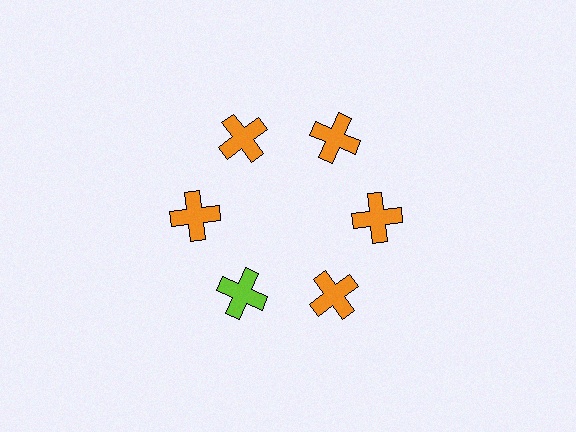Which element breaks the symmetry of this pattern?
The lime cross at roughly the 7 o'clock position breaks the symmetry. All other shapes are orange crosses.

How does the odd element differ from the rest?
It has a different color: lime instead of orange.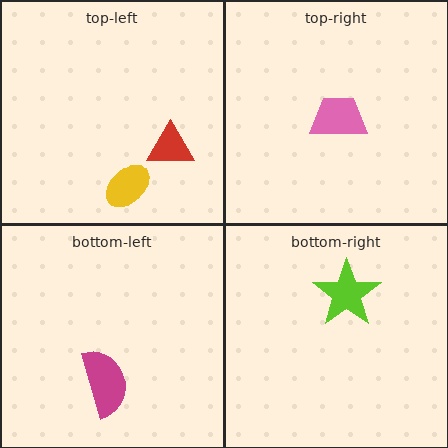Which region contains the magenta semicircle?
The bottom-left region.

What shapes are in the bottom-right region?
The lime star.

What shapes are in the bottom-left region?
The magenta semicircle.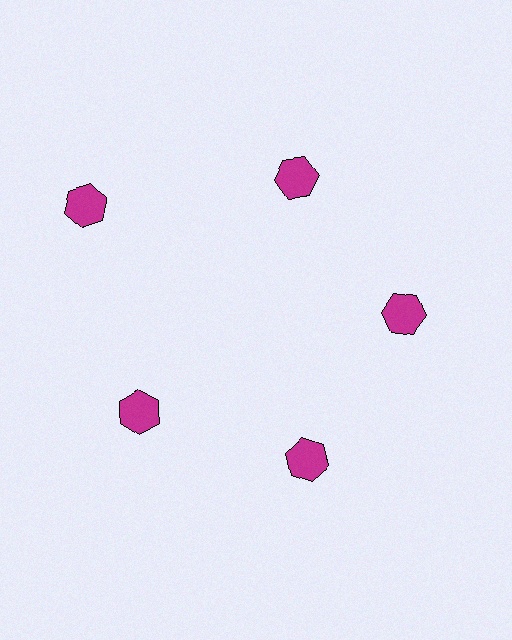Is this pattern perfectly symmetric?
No. The 5 magenta hexagons are arranged in a ring, but one element near the 10 o'clock position is pushed outward from the center, breaking the 5-fold rotational symmetry.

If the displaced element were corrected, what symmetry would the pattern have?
It would have 5-fold rotational symmetry — the pattern would map onto itself every 72 degrees.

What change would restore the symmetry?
The symmetry would be restored by moving it inward, back onto the ring so that all 5 hexagons sit at equal angles and equal distance from the center.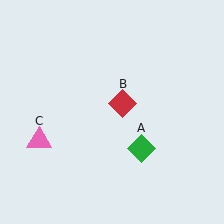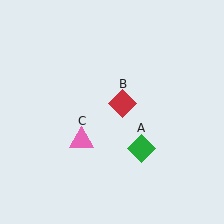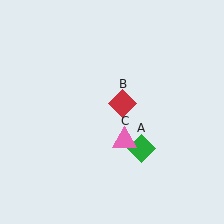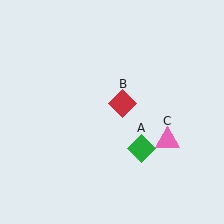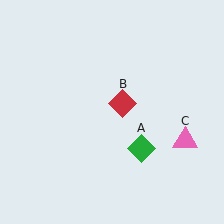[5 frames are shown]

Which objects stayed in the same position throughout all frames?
Green diamond (object A) and red diamond (object B) remained stationary.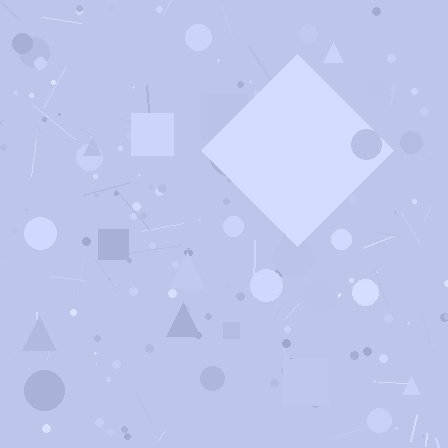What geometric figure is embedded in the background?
A diamond is embedded in the background.